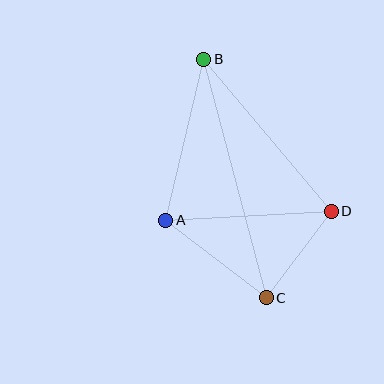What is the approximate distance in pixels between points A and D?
The distance between A and D is approximately 166 pixels.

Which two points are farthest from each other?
Points B and C are farthest from each other.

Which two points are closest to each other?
Points C and D are closest to each other.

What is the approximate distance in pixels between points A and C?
The distance between A and C is approximately 127 pixels.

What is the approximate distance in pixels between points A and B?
The distance between A and B is approximately 165 pixels.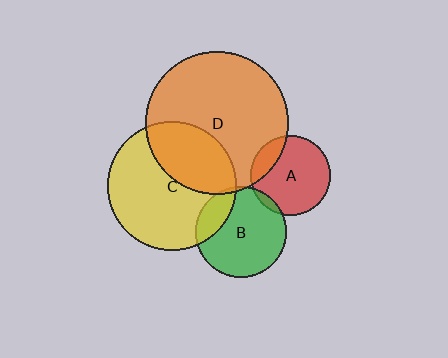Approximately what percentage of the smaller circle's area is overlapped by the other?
Approximately 35%.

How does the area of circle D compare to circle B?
Approximately 2.5 times.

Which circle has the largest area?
Circle D (orange).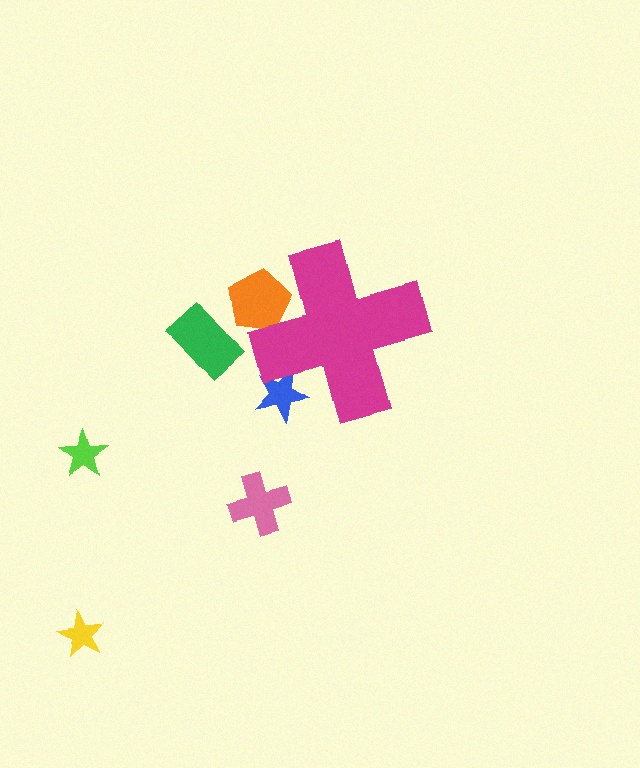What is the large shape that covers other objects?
A magenta cross.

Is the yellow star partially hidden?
No, the yellow star is fully visible.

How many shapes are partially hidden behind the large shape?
2 shapes are partially hidden.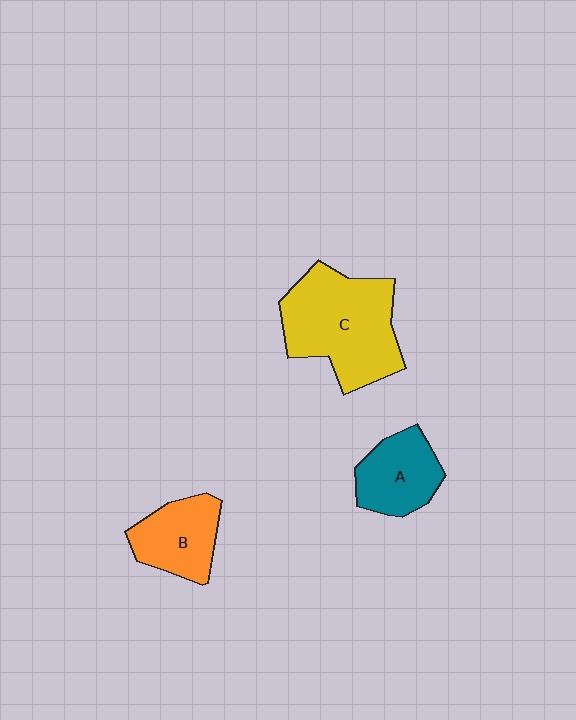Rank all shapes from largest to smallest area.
From largest to smallest: C (yellow), B (orange), A (teal).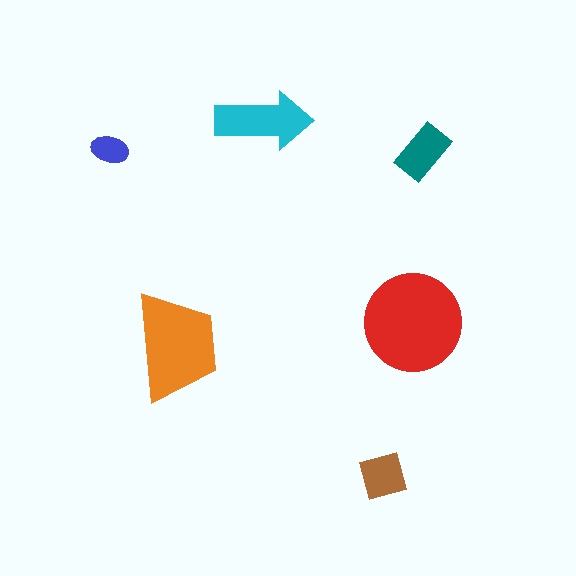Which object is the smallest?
The blue ellipse.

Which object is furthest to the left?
The blue ellipse is leftmost.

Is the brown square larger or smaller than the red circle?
Smaller.